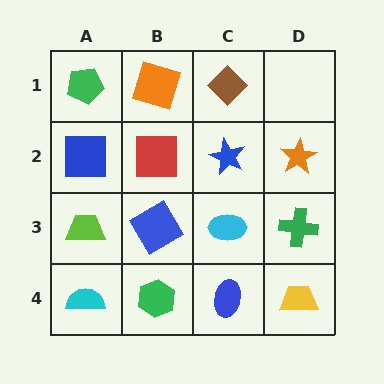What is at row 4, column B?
A green hexagon.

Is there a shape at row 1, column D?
No, that cell is empty.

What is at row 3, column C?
A cyan ellipse.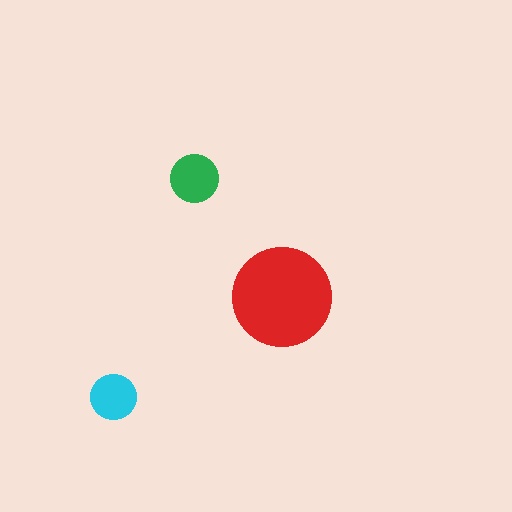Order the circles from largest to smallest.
the red one, the green one, the cyan one.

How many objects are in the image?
There are 3 objects in the image.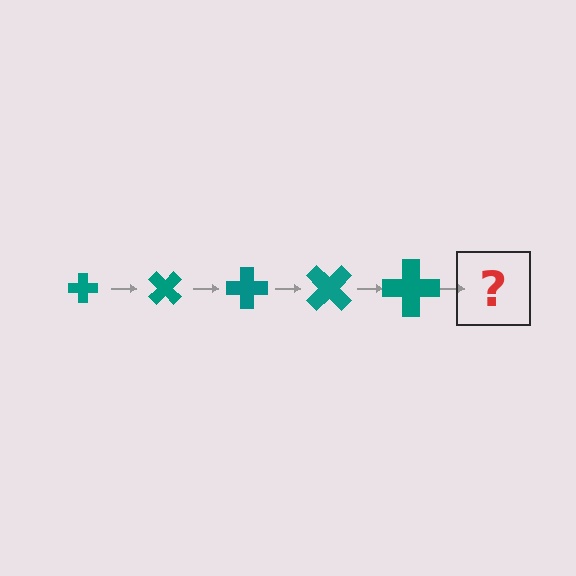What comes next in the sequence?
The next element should be a cross, larger than the previous one and rotated 225 degrees from the start.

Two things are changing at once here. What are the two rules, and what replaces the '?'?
The two rules are that the cross grows larger each step and it rotates 45 degrees each step. The '?' should be a cross, larger than the previous one and rotated 225 degrees from the start.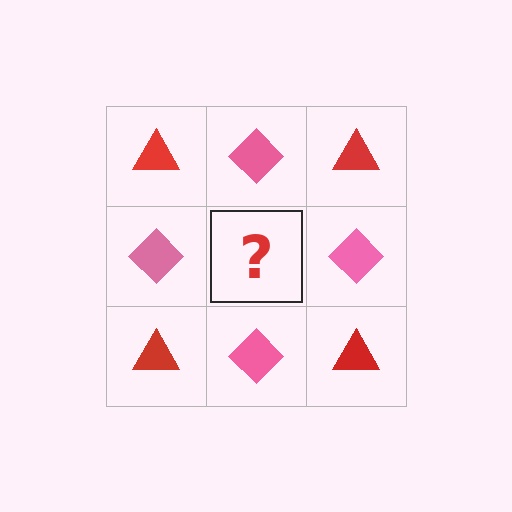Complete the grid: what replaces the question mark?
The question mark should be replaced with a red triangle.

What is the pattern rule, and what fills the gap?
The rule is that it alternates red triangle and pink diamond in a checkerboard pattern. The gap should be filled with a red triangle.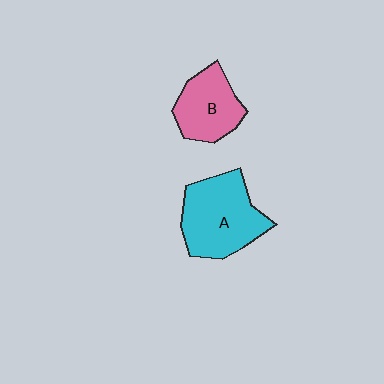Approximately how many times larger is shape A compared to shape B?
Approximately 1.4 times.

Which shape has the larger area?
Shape A (cyan).